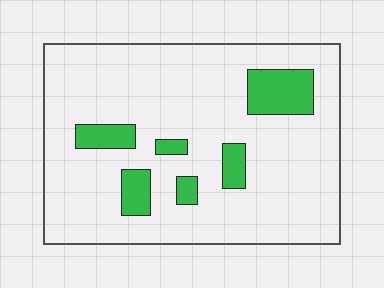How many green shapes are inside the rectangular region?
6.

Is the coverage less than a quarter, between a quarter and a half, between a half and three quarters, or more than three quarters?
Less than a quarter.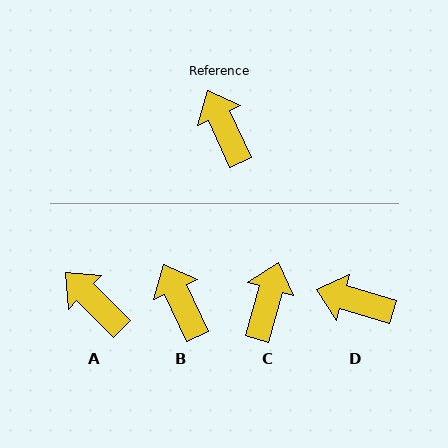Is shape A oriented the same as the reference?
No, it is off by about 20 degrees.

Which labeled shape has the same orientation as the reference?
B.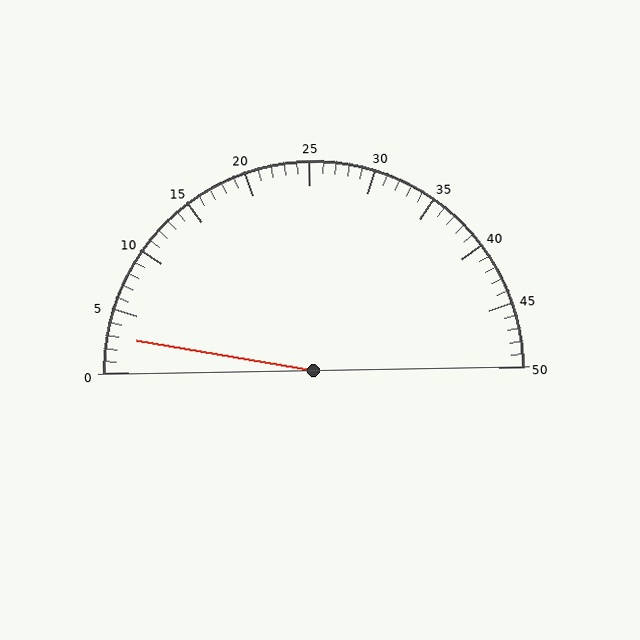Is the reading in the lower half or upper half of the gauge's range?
The reading is in the lower half of the range (0 to 50).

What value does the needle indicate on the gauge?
The needle indicates approximately 3.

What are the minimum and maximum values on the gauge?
The gauge ranges from 0 to 50.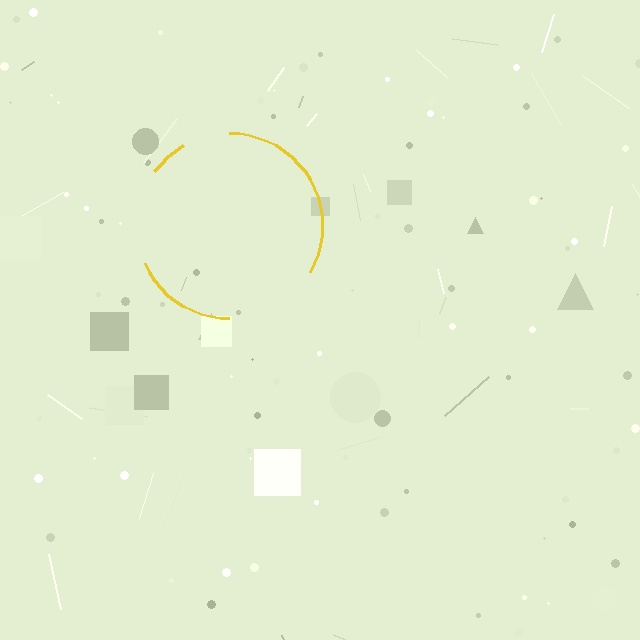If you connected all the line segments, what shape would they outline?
They would outline a circle.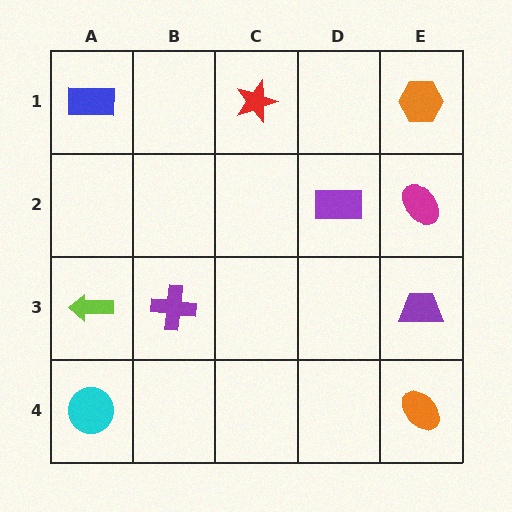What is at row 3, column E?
A purple trapezoid.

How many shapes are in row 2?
2 shapes.